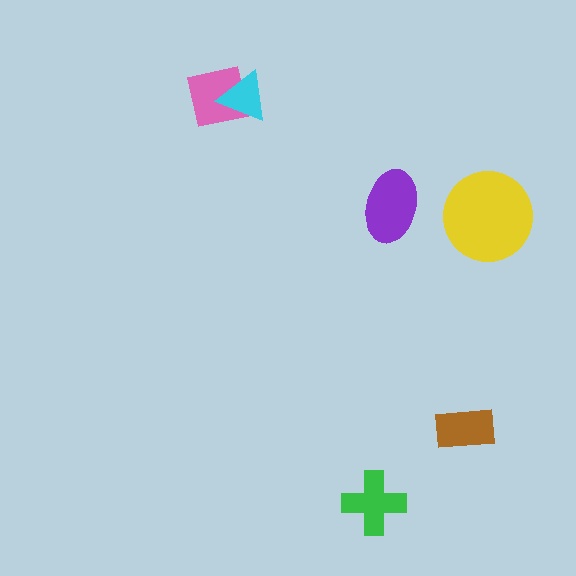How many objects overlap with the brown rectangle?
0 objects overlap with the brown rectangle.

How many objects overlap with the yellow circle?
0 objects overlap with the yellow circle.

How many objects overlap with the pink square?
1 object overlaps with the pink square.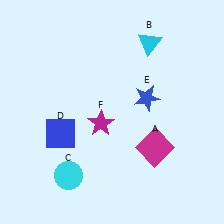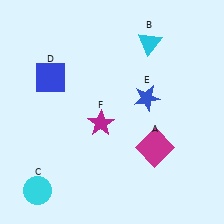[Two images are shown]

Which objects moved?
The objects that moved are: the cyan circle (C), the blue square (D).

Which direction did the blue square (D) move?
The blue square (D) moved up.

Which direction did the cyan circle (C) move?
The cyan circle (C) moved left.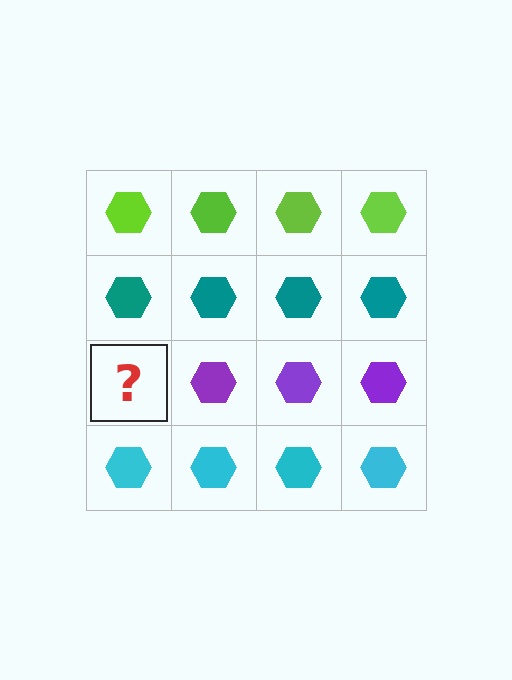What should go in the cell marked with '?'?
The missing cell should contain a purple hexagon.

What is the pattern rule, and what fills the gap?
The rule is that each row has a consistent color. The gap should be filled with a purple hexagon.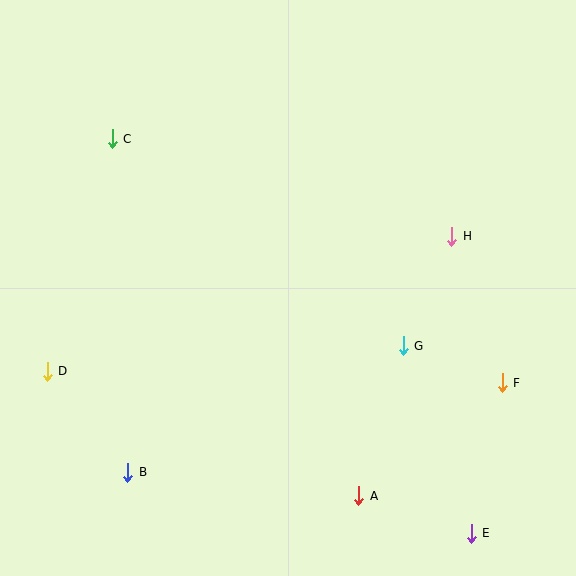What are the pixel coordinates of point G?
Point G is at (403, 346).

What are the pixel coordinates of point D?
Point D is at (47, 371).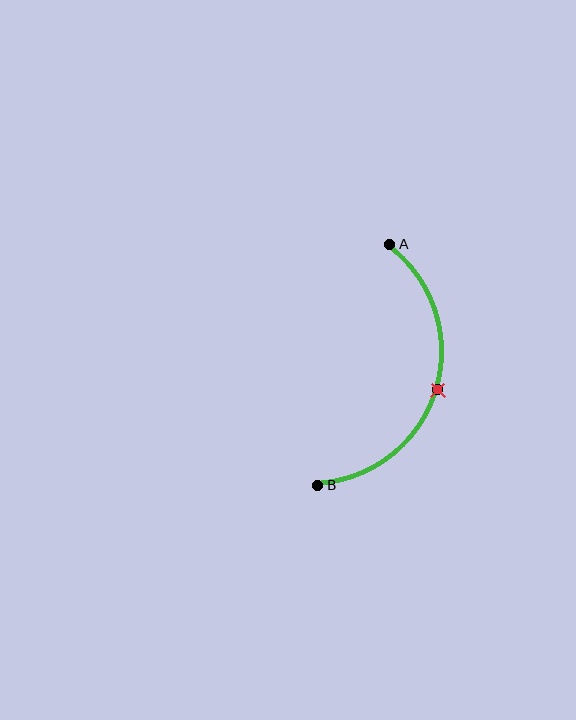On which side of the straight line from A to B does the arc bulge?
The arc bulges to the right of the straight line connecting A and B.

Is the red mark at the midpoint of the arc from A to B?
Yes. The red mark lies on the arc at equal arc-length from both A and B — it is the arc midpoint.